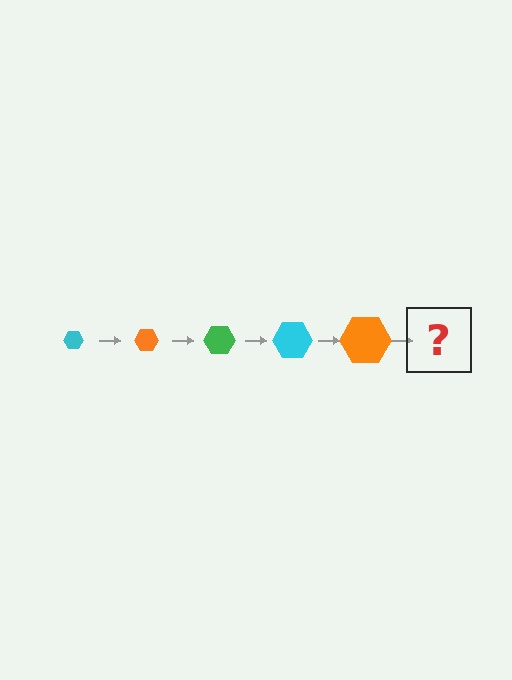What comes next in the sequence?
The next element should be a green hexagon, larger than the previous one.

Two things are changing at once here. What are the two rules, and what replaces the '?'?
The two rules are that the hexagon grows larger each step and the color cycles through cyan, orange, and green. The '?' should be a green hexagon, larger than the previous one.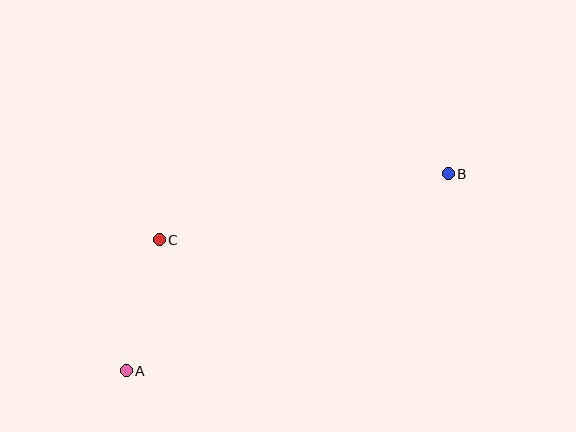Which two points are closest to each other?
Points A and C are closest to each other.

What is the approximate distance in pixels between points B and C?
The distance between B and C is approximately 297 pixels.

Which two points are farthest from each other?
Points A and B are farthest from each other.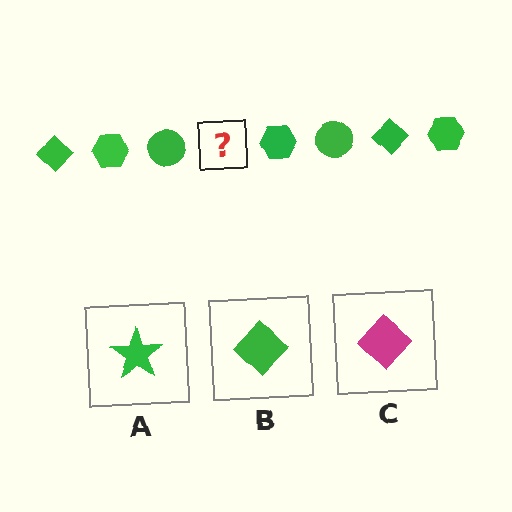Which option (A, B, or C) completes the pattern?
B.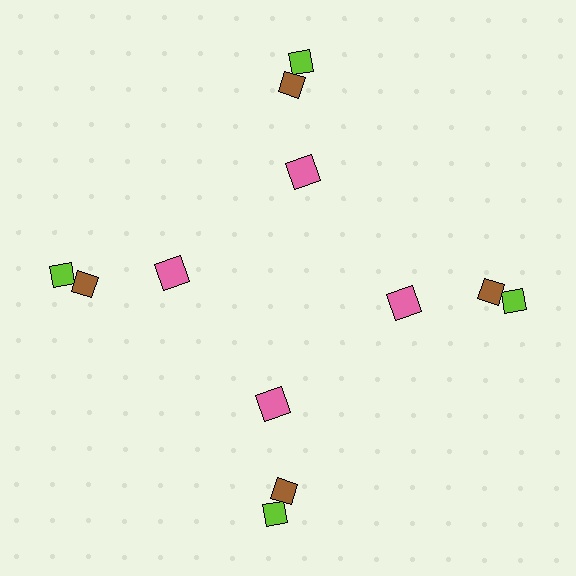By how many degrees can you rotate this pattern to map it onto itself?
The pattern maps onto itself every 90 degrees of rotation.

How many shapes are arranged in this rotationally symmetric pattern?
There are 12 shapes, arranged in 4 groups of 3.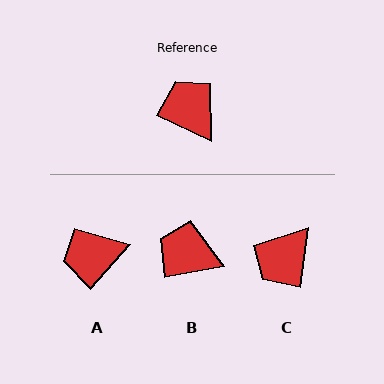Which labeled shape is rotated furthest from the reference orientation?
C, about 108 degrees away.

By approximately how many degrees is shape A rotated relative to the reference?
Approximately 74 degrees counter-clockwise.